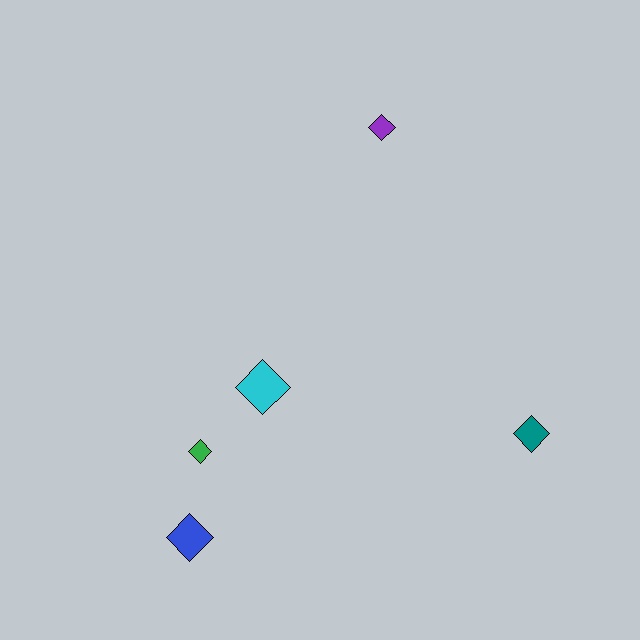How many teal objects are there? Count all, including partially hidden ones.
There is 1 teal object.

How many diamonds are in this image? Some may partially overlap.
There are 5 diamonds.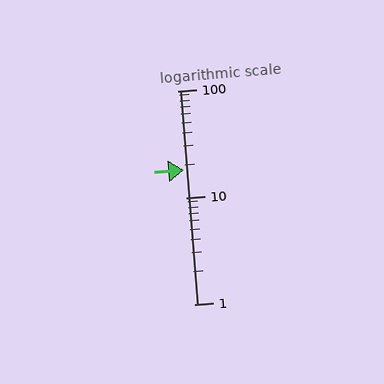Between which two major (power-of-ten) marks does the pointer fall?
The pointer is between 10 and 100.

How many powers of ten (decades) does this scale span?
The scale spans 2 decades, from 1 to 100.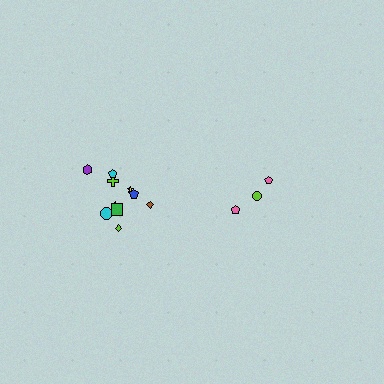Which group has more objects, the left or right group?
The left group.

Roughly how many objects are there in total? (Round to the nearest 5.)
Roughly 15 objects in total.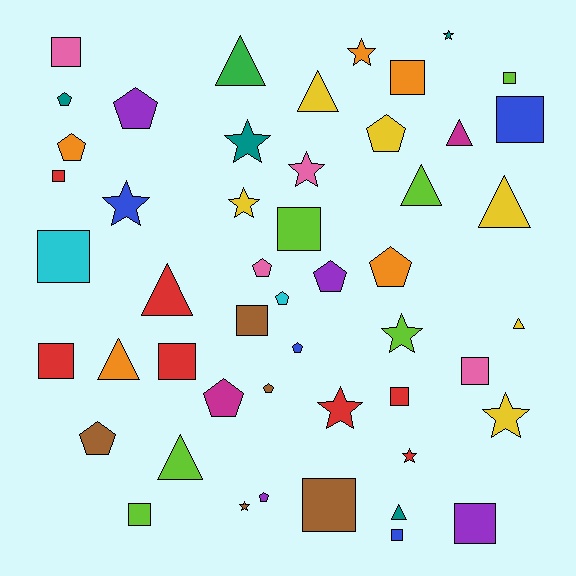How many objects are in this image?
There are 50 objects.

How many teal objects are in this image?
There are 4 teal objects.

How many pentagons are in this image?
There are 13 pentagons.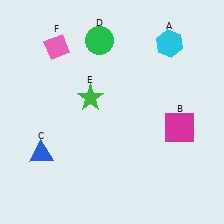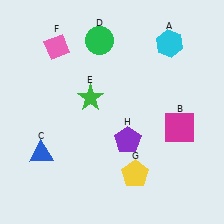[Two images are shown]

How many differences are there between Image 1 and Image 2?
There are 2 differences between the two images.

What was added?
A yellow pentagon (G), a purple pentagon (H) were added in Image 2.